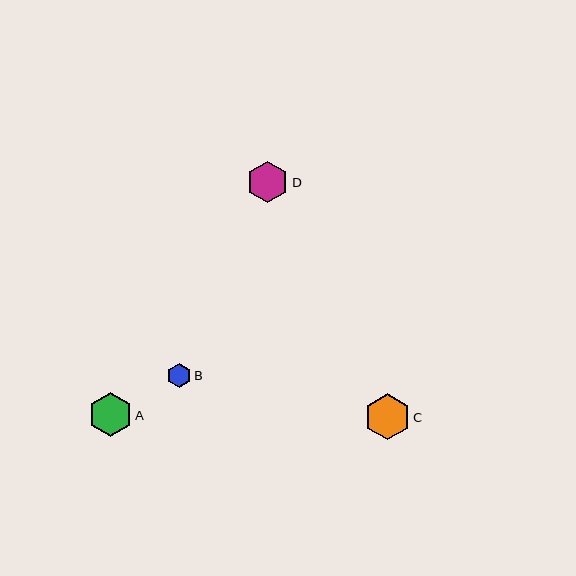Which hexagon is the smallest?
Hexagon B is the smallest with a size of approximately 24 pixels.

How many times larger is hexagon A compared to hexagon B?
Hexagon A is approximately 1.8 times the size of hexagon B.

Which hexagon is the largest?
Hexagon C is the largest with a size of approximately 46 pixels.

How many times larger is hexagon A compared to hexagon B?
Hexagon A is approximately 1.8 times the size of hexagon B.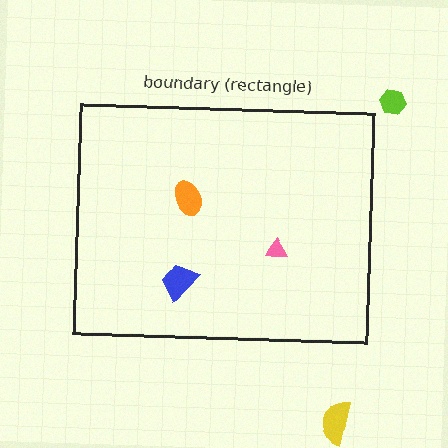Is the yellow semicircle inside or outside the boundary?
Outside.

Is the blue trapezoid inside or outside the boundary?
Inside.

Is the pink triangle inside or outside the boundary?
Inside.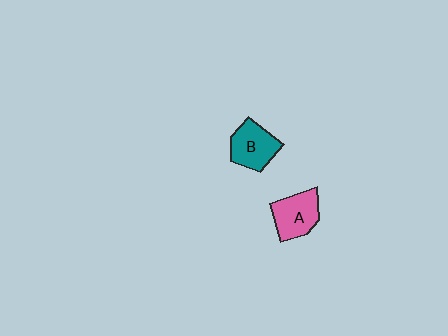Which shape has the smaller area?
Shape B (teal).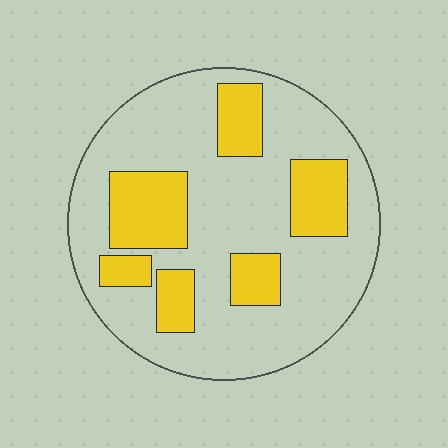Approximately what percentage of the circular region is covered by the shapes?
Approximately 25%.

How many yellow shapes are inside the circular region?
6.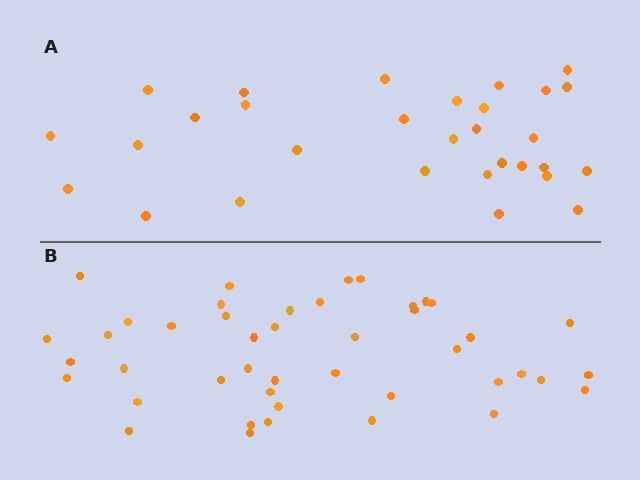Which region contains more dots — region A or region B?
Region B (the bottom region) has more dots.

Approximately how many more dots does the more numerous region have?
Region B has approximately 15 more dots than region A.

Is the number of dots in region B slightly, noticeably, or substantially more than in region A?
Region B has substantially more. The ratio is roughly 1.5 to 1.